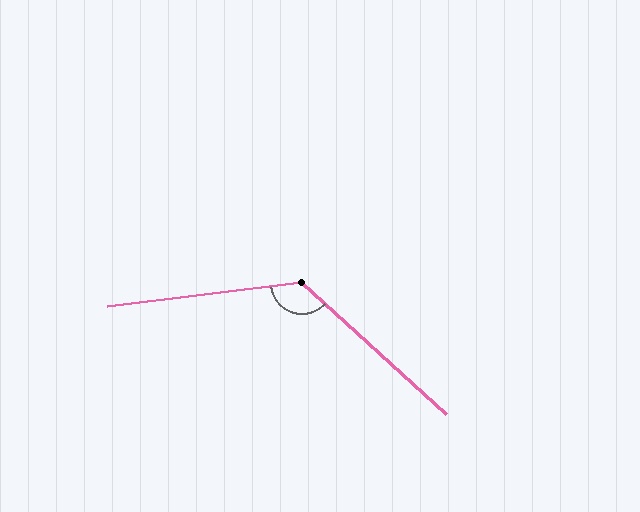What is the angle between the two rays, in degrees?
Approximately 131 degrees.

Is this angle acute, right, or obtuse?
It is obtuse.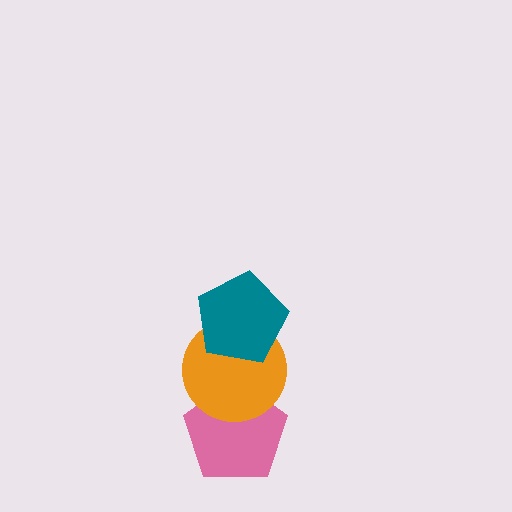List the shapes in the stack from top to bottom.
From top to bottom: the teal pentagon, the orange circle, the pink pentagon.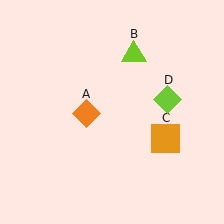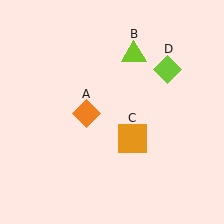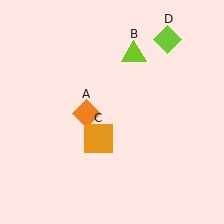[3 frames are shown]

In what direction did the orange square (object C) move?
The orange square (object C) moved left.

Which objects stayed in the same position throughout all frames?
Orange diamond (object A) and lime triangle (object B) remained stationary.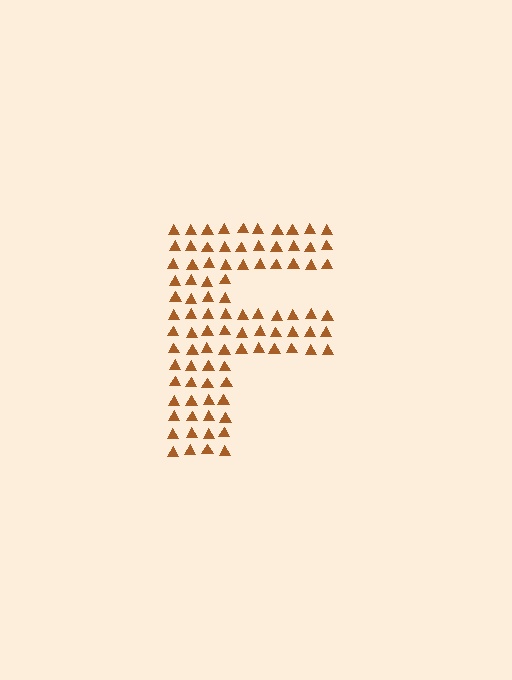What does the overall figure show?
The overall figure shows the letter F.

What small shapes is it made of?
It is made of small triangles.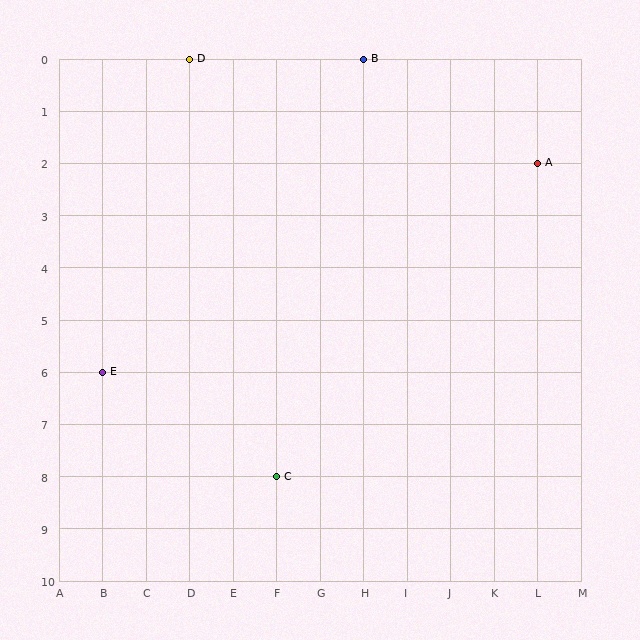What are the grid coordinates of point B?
Point B is at grid coordinates (H, 0).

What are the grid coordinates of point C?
Point C is at grid coordinates (F, 8).